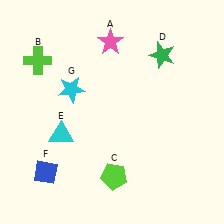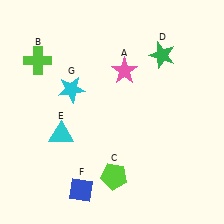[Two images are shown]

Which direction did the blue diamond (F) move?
The blue diamond (F) moved right.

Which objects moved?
The objects that moved are: the pink star (A), the blue diamond (F).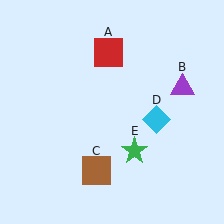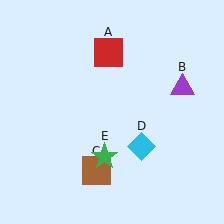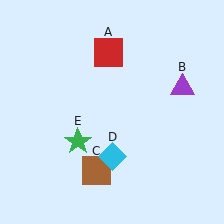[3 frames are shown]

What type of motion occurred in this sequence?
The cyan diamond (object D), green star (object E) rotated clockwise around the center of the scene.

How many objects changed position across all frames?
2 objects changed position: cyan diamond (object D), green star (object E).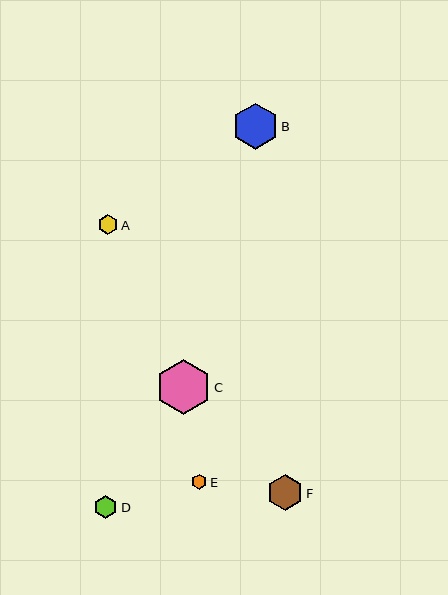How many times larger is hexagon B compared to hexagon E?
Hexagon B is approximately 3.0 times the size of hexagon E.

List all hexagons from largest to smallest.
From largest to smallest: C, B, F, D, A, E.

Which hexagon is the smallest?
Hexagon E is the smallest with a size of approximately 15 pixels.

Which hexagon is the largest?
Hexagon C is the largest with a size of approximately 56 pixels.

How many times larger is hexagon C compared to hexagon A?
Hexagon C is approximately 2.8 times the size of hexagon A.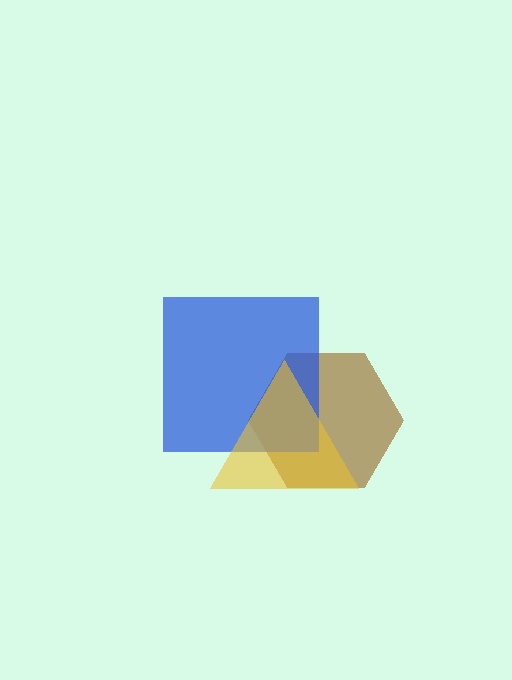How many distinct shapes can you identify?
There are 3 distinct shapes: a brown hexagon, a blue square, a yellow triangle.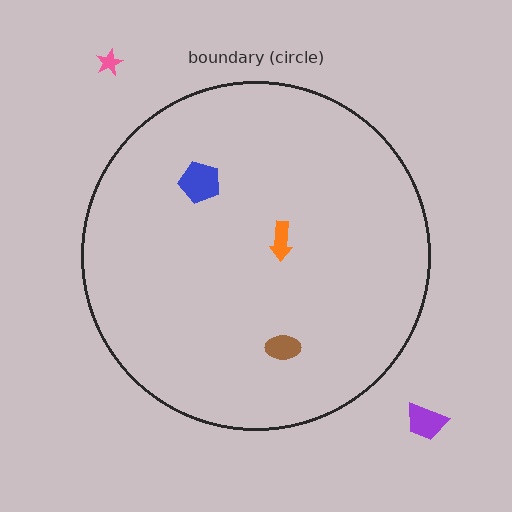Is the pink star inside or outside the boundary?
Outside.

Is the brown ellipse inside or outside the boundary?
Inside.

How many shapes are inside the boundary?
3 inside, 2 outside.